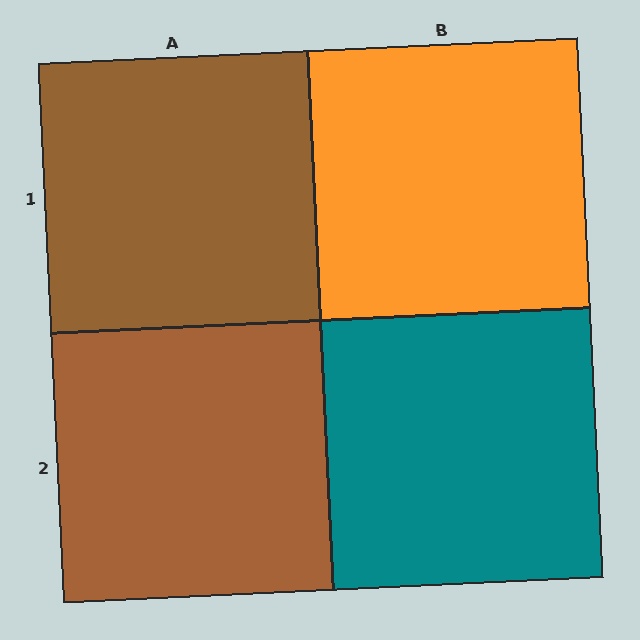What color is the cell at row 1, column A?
Brown.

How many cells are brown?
2 cells are brown.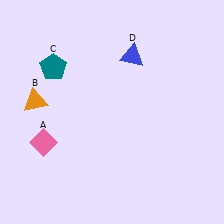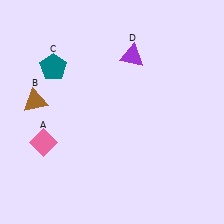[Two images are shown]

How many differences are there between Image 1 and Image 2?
There are 2 differences between the two images.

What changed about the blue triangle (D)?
In Image 1, D is blue. In Image 2, it changed to purple.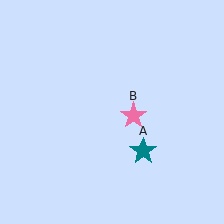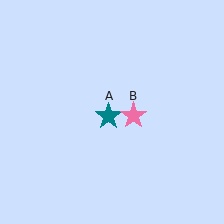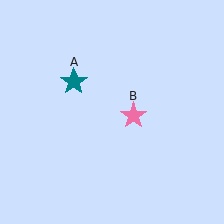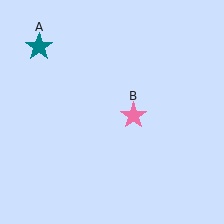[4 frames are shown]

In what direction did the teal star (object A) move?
The teal star (object A) moved up and to the left.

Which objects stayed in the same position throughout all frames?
Pink star (object B) remained stationary.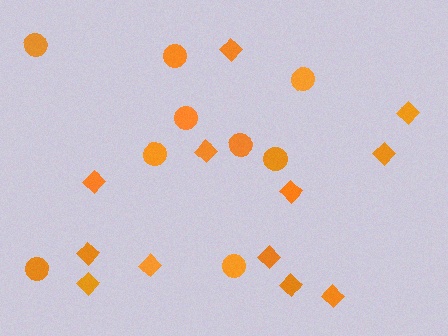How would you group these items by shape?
There are 2 groups: one group of circles (9) and one group of diamonds (12).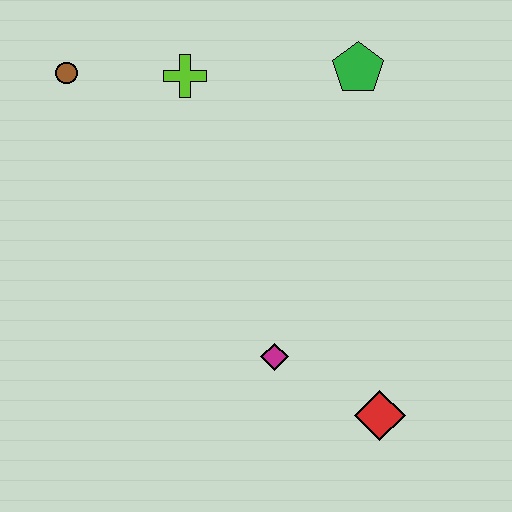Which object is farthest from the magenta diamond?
The brown circle is farthest from the magenta diamond.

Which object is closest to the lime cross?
The brown circle is closest to the lime cross.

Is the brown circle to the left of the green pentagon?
Yes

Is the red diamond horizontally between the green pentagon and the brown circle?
No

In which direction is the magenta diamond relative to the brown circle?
The magenta diamond is below the brown circle.